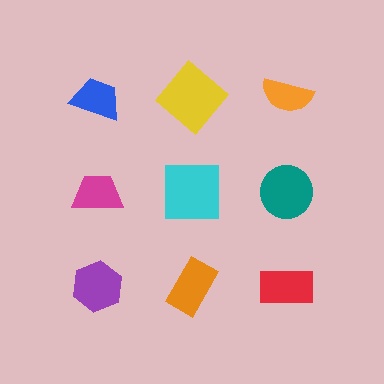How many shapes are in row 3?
3 shapes.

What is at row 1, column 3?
An orange semicircle.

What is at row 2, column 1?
A magenta trapezoid.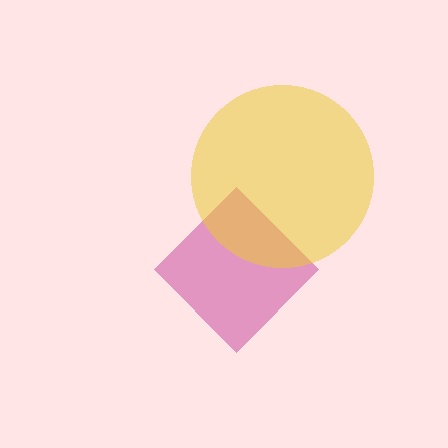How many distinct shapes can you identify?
There are 2 distinct shapes: a magenta diamond, a yellow circle.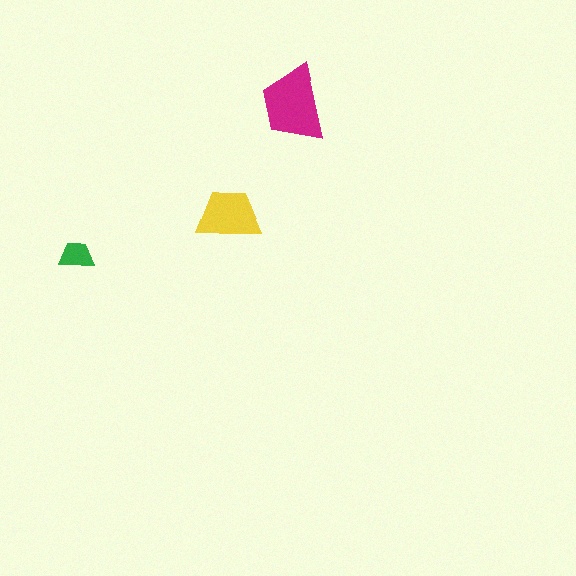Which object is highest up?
The magenta trapezoid is topmost.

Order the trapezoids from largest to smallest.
the magenta one, the yellow one, the green one.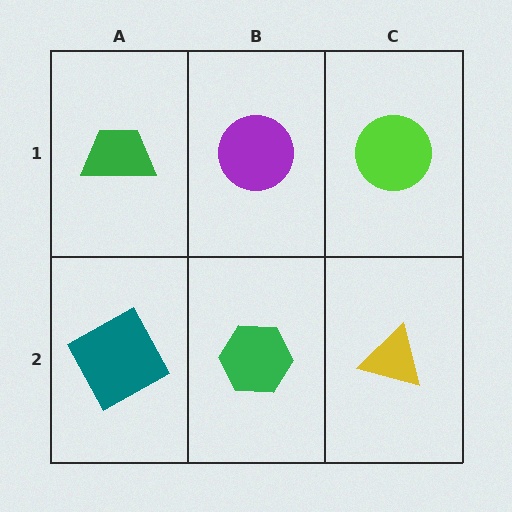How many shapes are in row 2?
3 shapes.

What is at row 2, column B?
A green hexagon.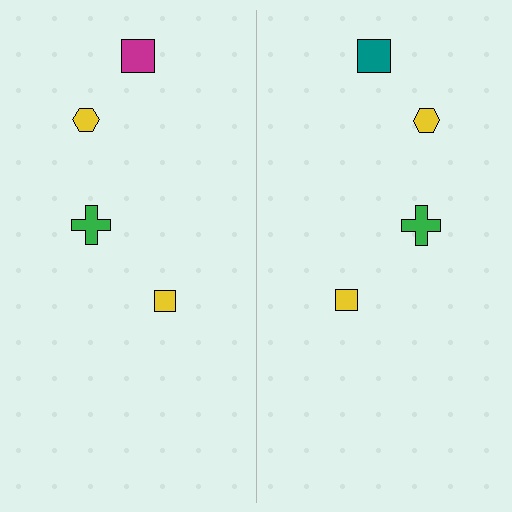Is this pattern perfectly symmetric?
No, the pattern is not perfectly symmetric. The teal square on the right side breaks the symmetry — its mirror counterpart is magenta.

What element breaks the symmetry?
The teal square on the right side breaks the symmetry — its mirror counterpart is magenta.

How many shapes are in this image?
There are 8 shapes in this image.